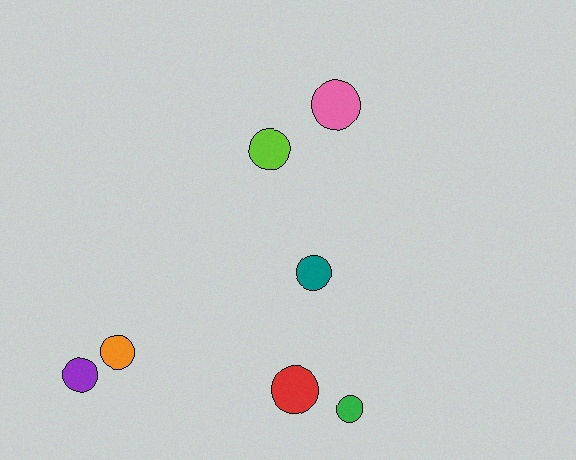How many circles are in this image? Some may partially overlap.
There are 7 circles.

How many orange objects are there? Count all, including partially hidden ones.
There is 1 orange object.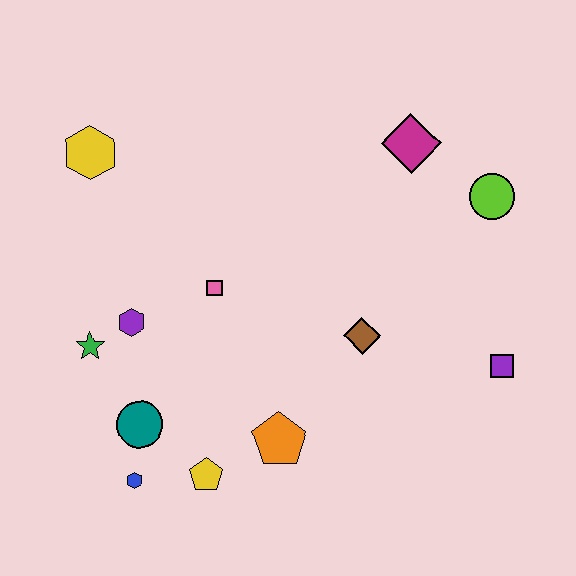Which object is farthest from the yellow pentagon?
The lime circle is farthest from the yellow pentagon.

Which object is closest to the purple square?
The brown diamond is closest to the purple square.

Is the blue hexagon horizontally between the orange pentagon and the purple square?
No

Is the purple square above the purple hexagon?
No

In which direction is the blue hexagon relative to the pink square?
The blue hexagon is below the pink square.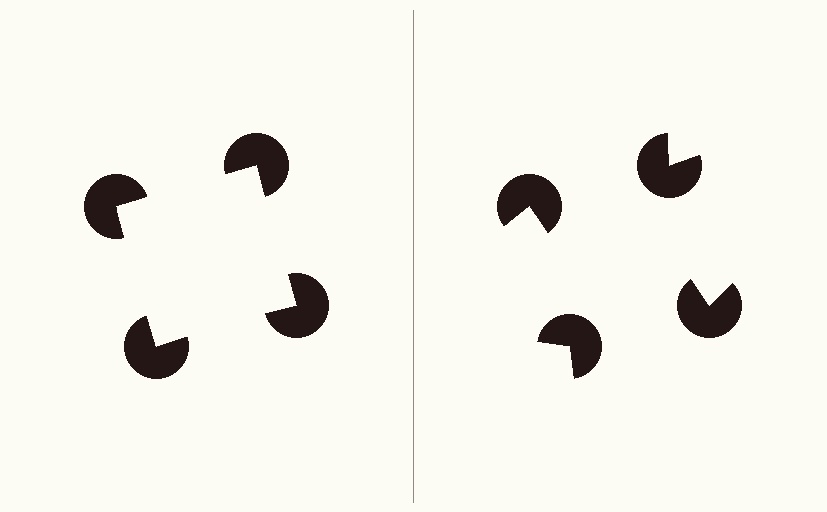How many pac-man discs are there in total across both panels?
8 — 4 on each side.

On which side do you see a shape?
An illusory square appears on the left side. On the right side the wedge cuts are rotated, so no coherent shape forms.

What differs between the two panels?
The pac-man discs are positioned identically on both sides; only the wedge orientations differ. On the left they align to a square; on the right they are misaligned.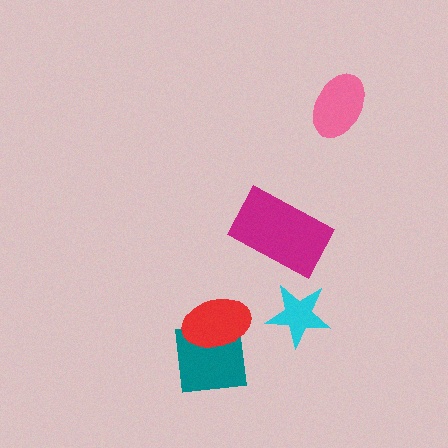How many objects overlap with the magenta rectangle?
0 objects overlap with the magenta rectangle.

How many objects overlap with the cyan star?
0 objects overlap with the cyan star.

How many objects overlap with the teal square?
1 object overlaps with the teal square.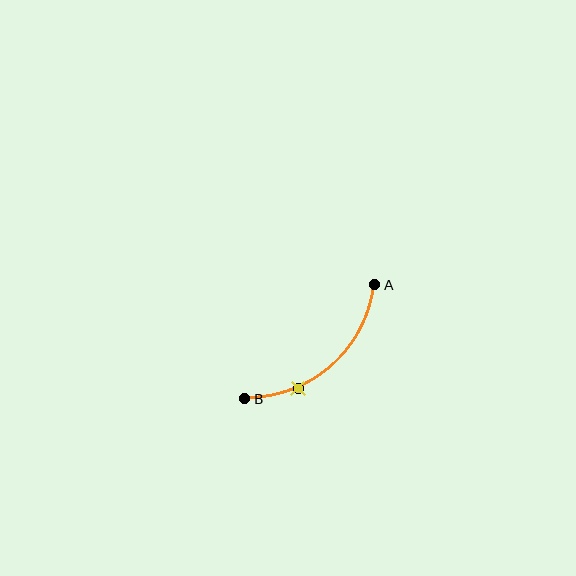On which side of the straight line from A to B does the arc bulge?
The arc bulges below and to the right of the straight line connecting A and B.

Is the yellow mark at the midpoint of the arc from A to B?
No. The yellow mark lies on the arc but is closer to endpoint B. The arc midpoint would be at the point on the curve equidistant along the arc from both A and B.